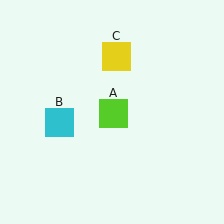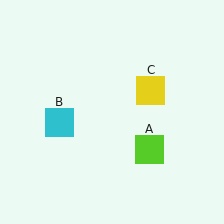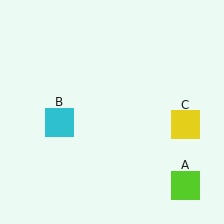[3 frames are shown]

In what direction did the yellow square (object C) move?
The yellow square (object C) moved down and to the right.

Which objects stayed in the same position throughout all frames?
Cyan square (object B) remained stationary.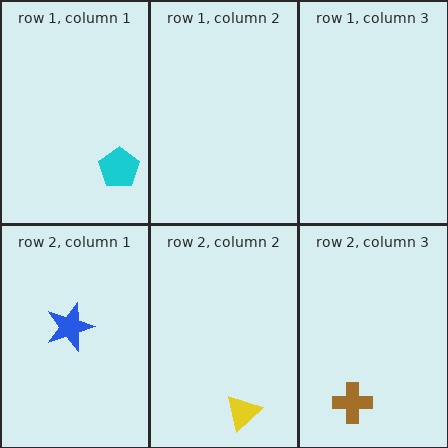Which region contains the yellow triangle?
The row 2, column 2 region.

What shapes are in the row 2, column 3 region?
The brown cross.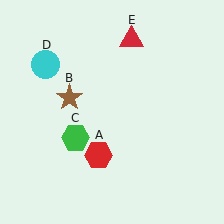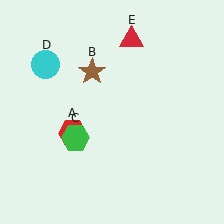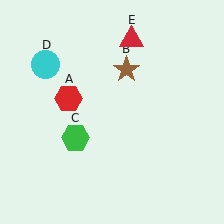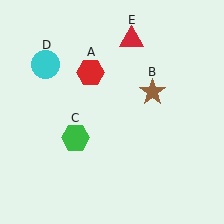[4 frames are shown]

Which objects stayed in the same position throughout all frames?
Green hexagon (object C) and cyan circle (object D) and red triangle (object E) remained stationary.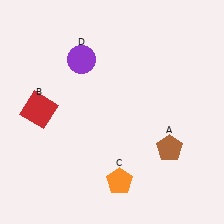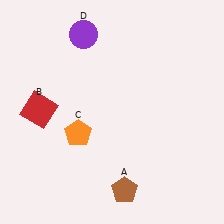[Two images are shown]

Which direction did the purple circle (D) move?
The purple circle (D) moved up.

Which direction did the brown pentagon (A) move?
The brown pentagon (A) moved left.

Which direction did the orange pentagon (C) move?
The orange pentagon (C) moved up.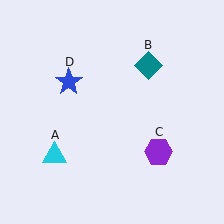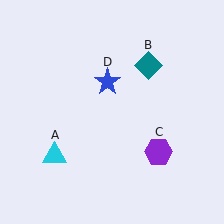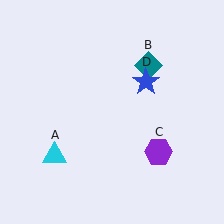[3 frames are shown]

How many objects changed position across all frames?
1 object changed position: blue star (object D).